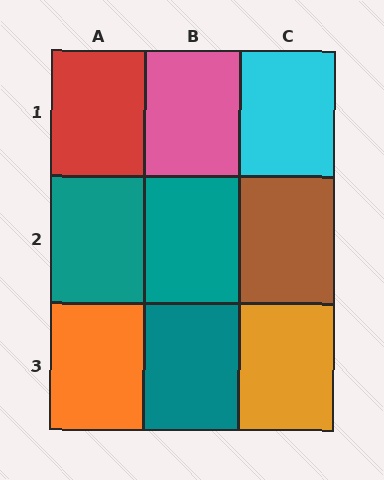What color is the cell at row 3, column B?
Teal.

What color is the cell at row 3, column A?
Orange.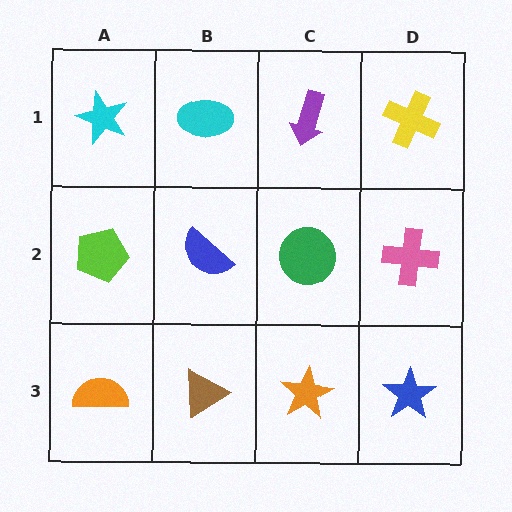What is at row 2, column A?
A lime pentagon.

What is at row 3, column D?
A blue star.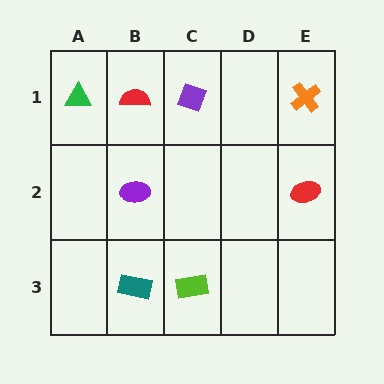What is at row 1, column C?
A purple diamond.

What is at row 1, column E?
An orange cross.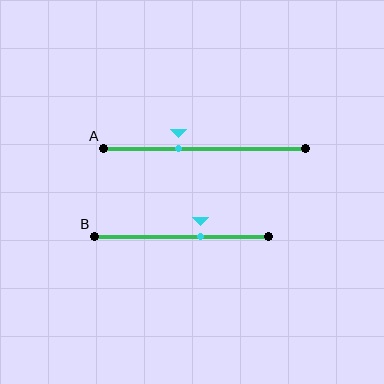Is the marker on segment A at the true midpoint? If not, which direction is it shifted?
No, the marker on segment A is shifted to the left by about 13% of the segment length.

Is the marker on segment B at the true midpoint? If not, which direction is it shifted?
No, the marker on segment B is shifted to the right by about 11% of the segment length.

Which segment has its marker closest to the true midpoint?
Segment B has its marker closest to the true midpoint.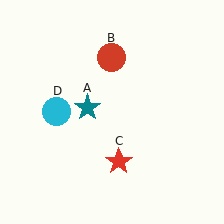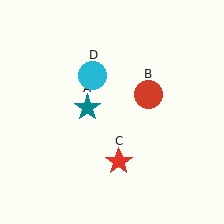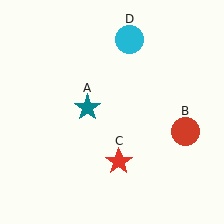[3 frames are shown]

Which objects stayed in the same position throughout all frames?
Teal star (object A) and red star (object C) remained stationary.